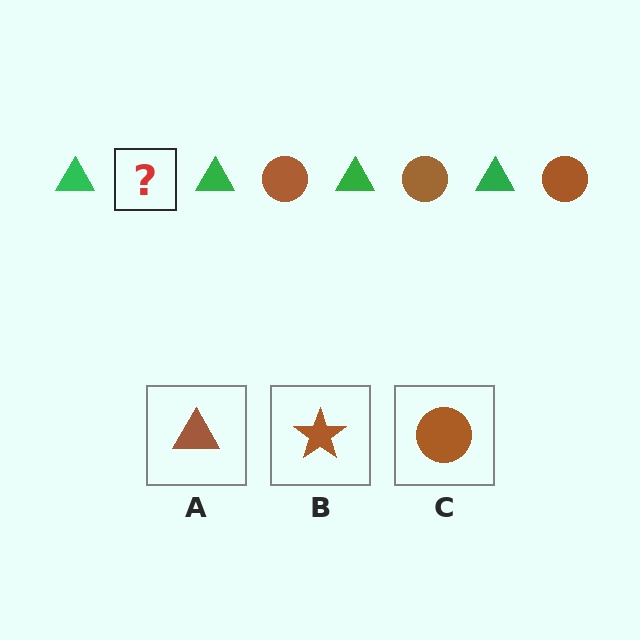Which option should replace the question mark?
Option C.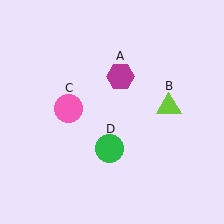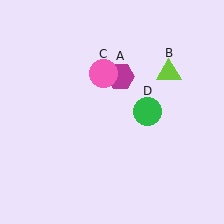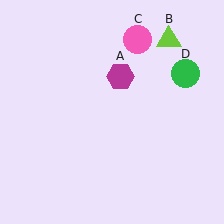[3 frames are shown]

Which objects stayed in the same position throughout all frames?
Magenta hexagon (object A) remained stationary.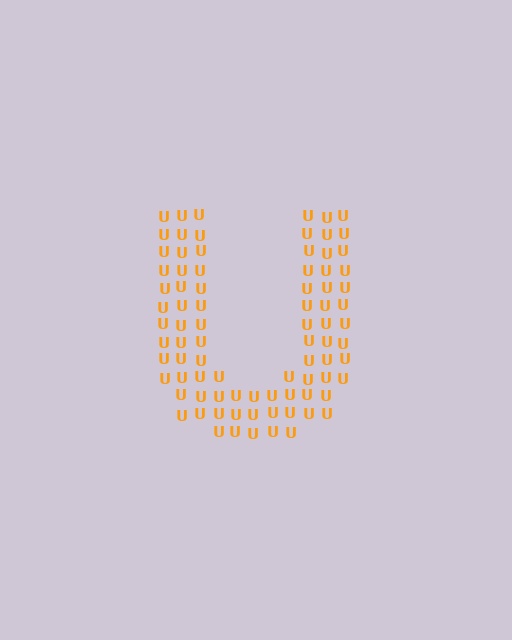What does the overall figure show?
The overall figure shows the letter U.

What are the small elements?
The small elements are letter U's.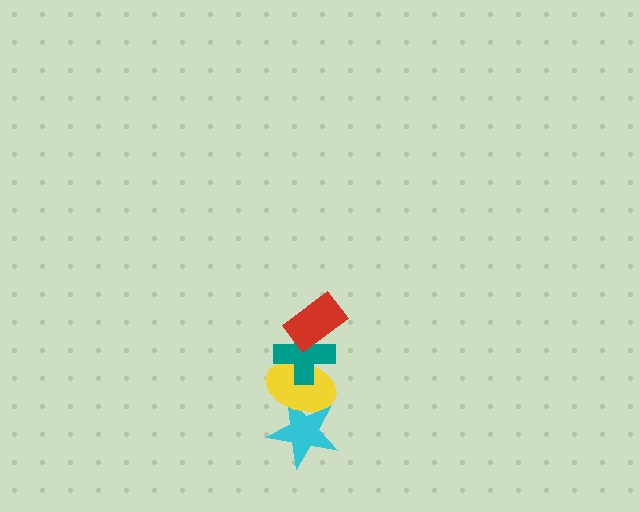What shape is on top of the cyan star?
The yellow ellipse is on top of the cyan star.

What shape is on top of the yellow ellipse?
The teal cross is on top of the yellow ellipse.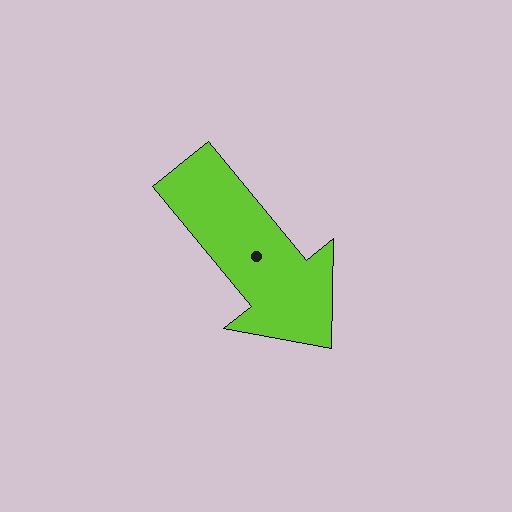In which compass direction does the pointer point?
Southeast.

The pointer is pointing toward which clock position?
Roughly 5 o'clock.